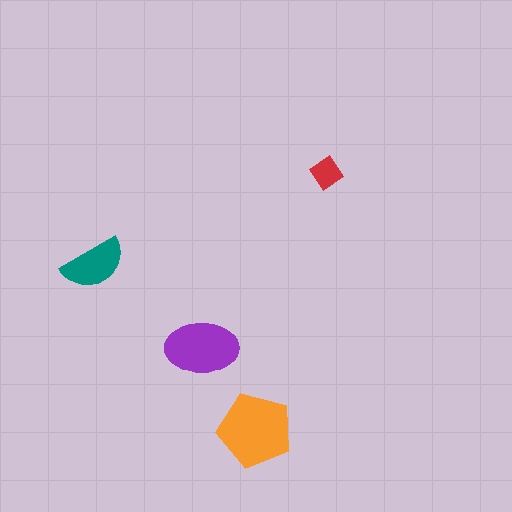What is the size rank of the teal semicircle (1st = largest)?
3rd.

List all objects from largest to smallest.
The orange pentagon, the purple ellipse, the teal semicircle, the red diamond.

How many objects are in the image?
There are 4 objects in the image.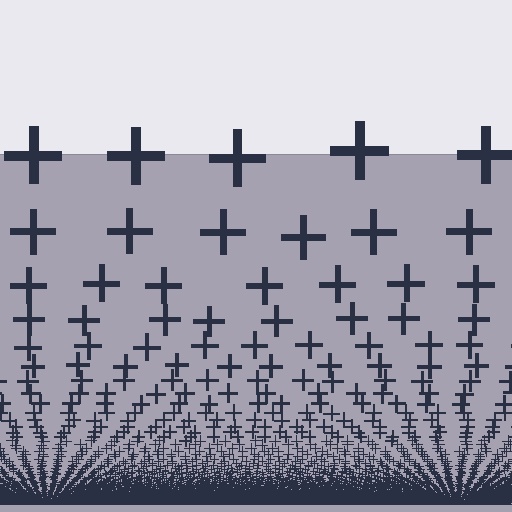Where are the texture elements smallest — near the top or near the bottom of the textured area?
Near the bottom.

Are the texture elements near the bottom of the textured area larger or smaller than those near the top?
Smaller. The gradient is inverted — elements near the bottom are smaller and denser.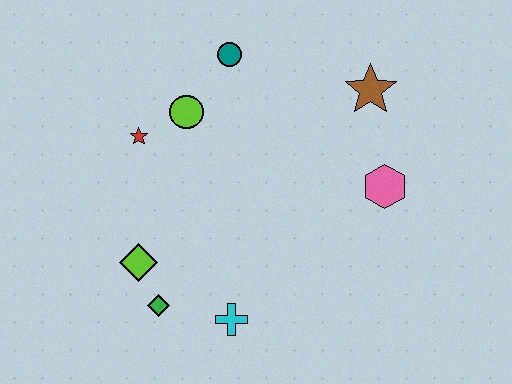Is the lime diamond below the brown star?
Yes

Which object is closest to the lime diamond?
The green diamond is closest to the lime diamond.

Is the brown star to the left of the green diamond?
No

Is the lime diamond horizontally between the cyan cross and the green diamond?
No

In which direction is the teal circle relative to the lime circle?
The teal circle is above the lime circle.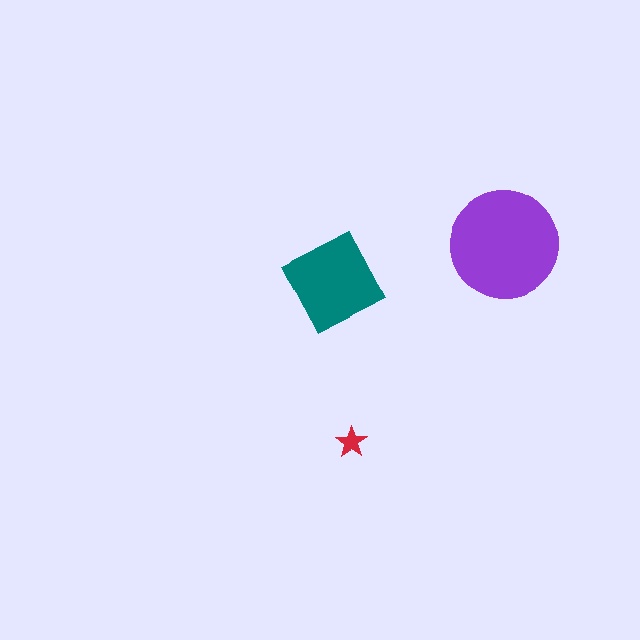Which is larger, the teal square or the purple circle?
The purple circle.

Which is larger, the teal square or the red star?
The teal square.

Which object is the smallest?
The red star.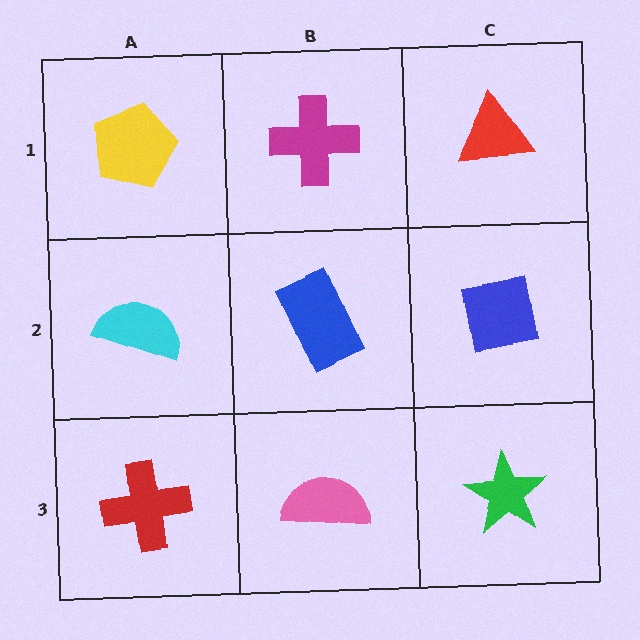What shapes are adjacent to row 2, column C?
A red triangle (row 1, column C), a green star (row 3, column C), a blue rectangle (row 2, column B).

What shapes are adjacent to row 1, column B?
A blue rectangle (row 2, column B), a yellow pentagon (row 1, column A), a red triangle (row 1, column C).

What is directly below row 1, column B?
A blue rectangle.